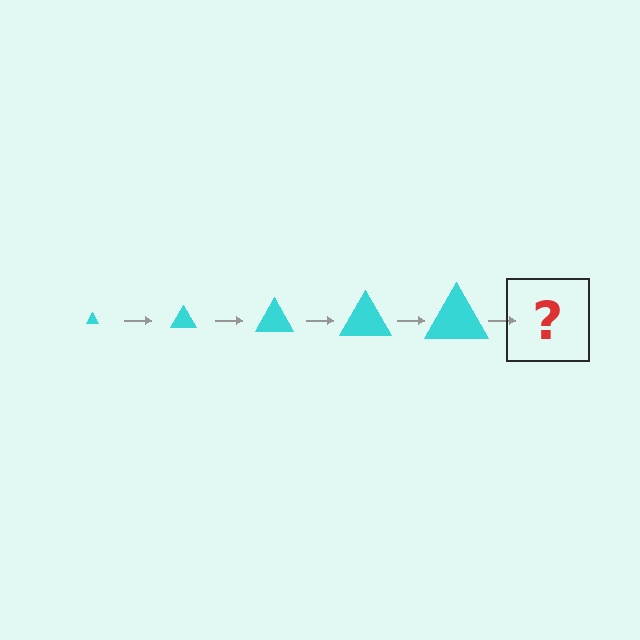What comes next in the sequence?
The next element should be a cyan triangle, larger than the previous one.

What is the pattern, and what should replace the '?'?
The pattern is that the triangle gets progressively larger each step. The '?' should be a cyan triangle, larger than the previous one.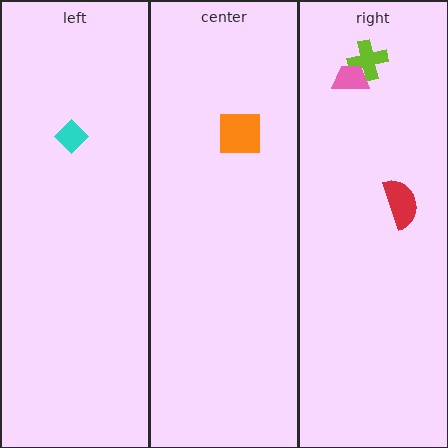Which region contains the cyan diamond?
The left region.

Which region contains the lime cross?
The right region.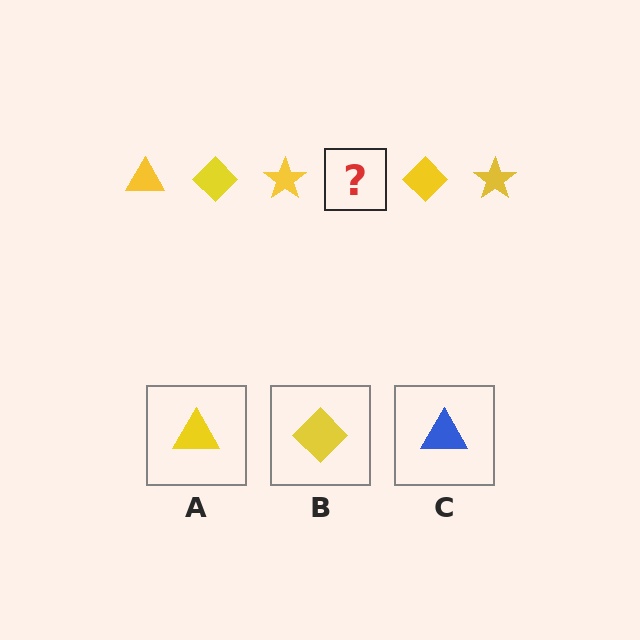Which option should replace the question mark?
Option A.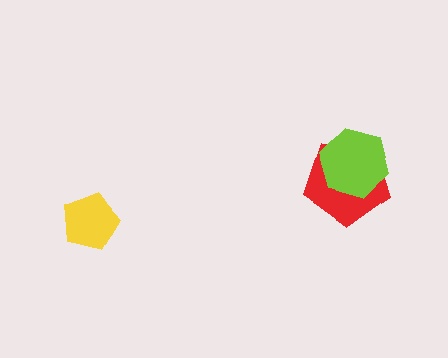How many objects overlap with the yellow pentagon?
0 objects overlap with the yellow pentagon.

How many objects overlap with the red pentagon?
1 object overlaps with the red pentagon.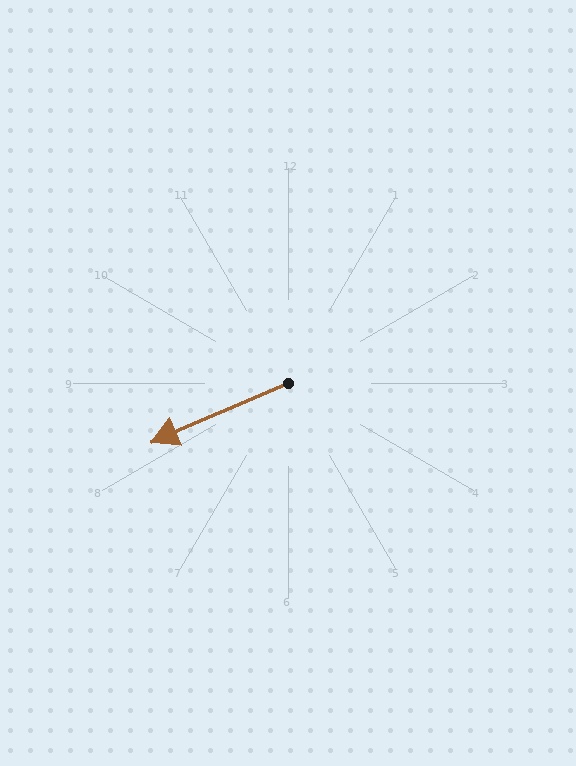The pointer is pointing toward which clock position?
Roughly 8 o'clock.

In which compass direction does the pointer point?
Southwest.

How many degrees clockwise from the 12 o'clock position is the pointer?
Approximately 247 degrees.